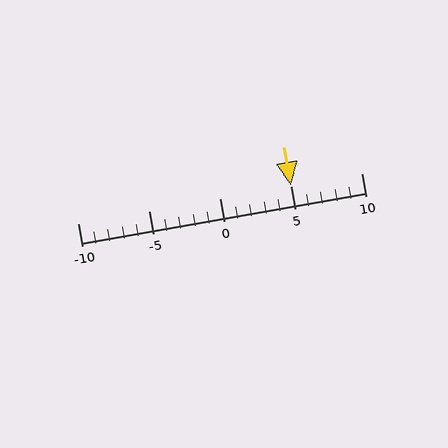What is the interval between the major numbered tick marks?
The major tick marks are spaced 5 units apart.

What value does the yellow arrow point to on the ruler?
The yellow arrow points to approximately 5.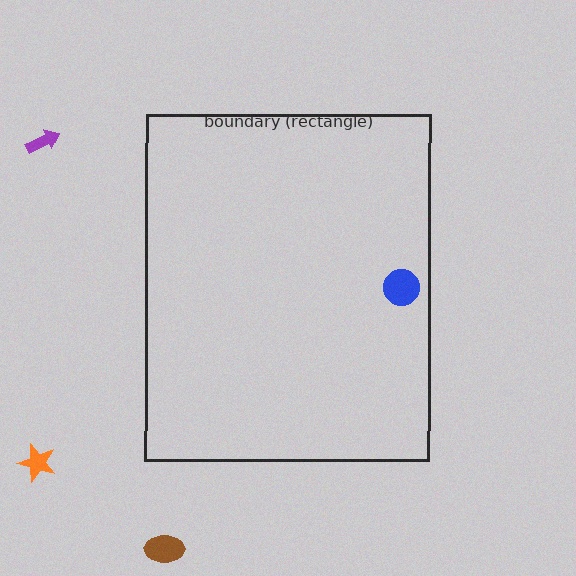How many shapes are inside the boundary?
1 inside, 3 outside.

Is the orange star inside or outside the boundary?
Outside.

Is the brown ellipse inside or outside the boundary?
Outside.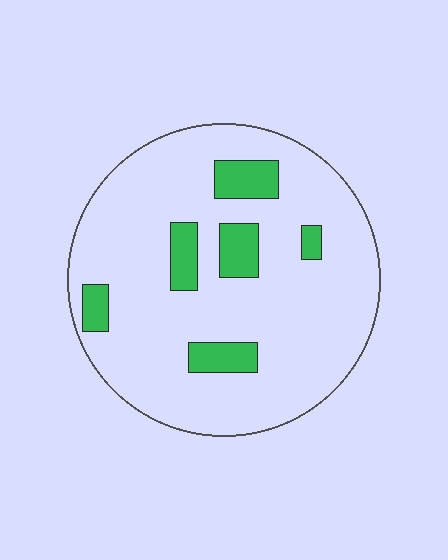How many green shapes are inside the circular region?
6.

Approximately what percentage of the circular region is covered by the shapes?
Approximately 15%.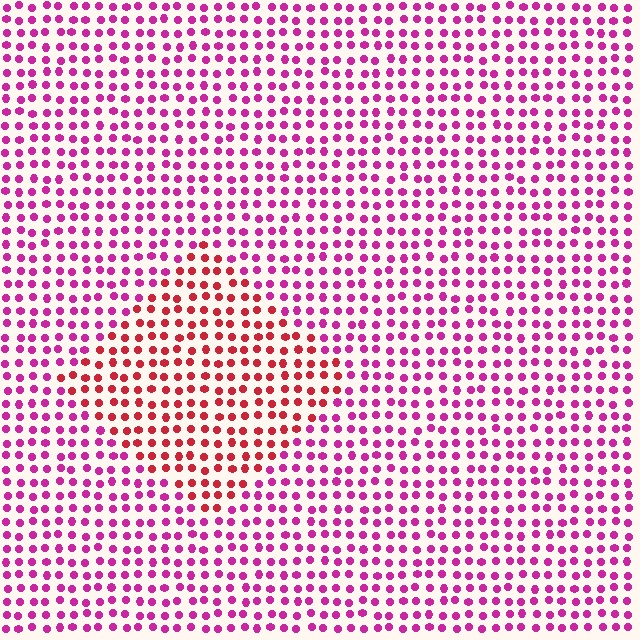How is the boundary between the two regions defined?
The boundary is defined purely by a slight shift in hue (about 38 degrees). Spacing, size, and orientation are identical on both sides.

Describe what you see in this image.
The image is filled with small magenta elements in a uniform arrangement. A diamond-shaped region is visible where the elements are tinted to a slightly different hue, forming a subtle color boundary.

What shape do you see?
I see a diamond.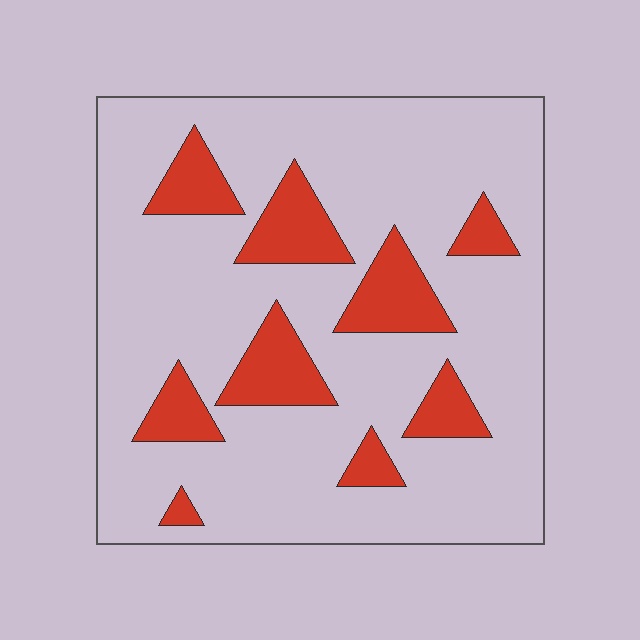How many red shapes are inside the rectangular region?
9.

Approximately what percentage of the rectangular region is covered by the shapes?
Approximately 20%.